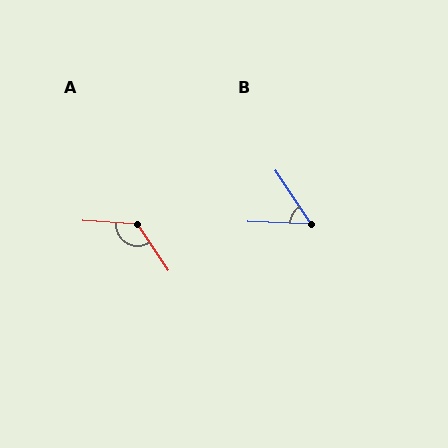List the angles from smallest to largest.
B (54°), A (128°).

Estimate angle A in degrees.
Approximately 128 degrees.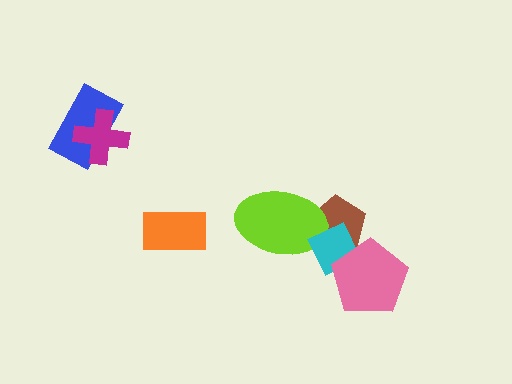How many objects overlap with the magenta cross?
1 object overlaps with the magenta cross.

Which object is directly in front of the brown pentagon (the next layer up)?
The lime ellipse is directly in front of the brown pentagon.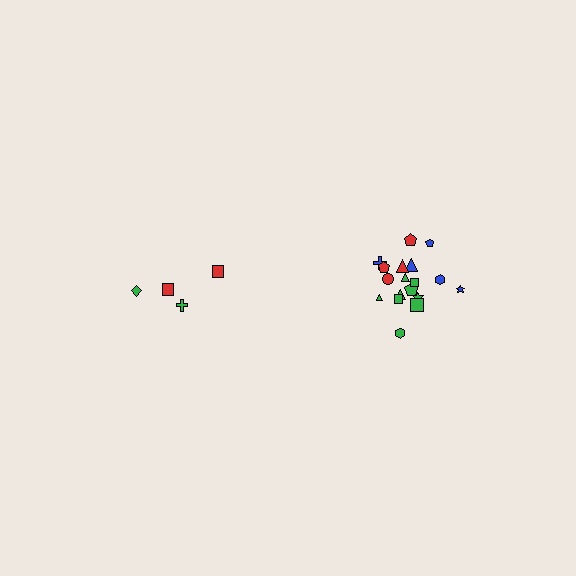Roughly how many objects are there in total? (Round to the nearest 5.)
Roughly 20 objects in total.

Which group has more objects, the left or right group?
The right group.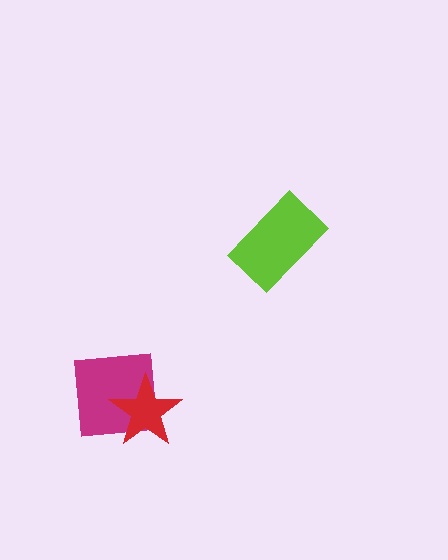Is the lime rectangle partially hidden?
No, no other shape covers it.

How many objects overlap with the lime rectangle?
0 objects overlap with the lime rectangle.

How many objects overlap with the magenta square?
1 object overlaps with the magenta square.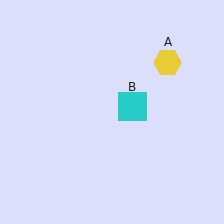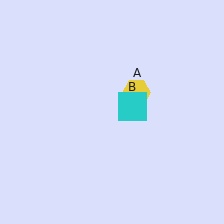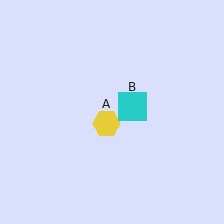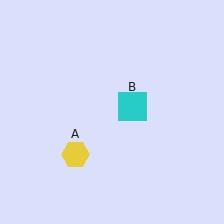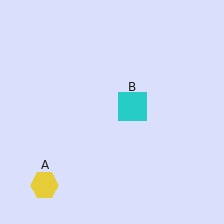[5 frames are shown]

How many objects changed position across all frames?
1 object changed position: yellow hexagon (object A).